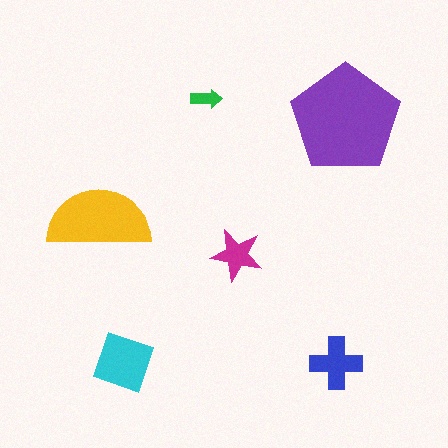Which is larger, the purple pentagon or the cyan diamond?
The purple pentagon.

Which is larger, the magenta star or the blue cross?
The blue cross.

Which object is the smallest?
The green arrow.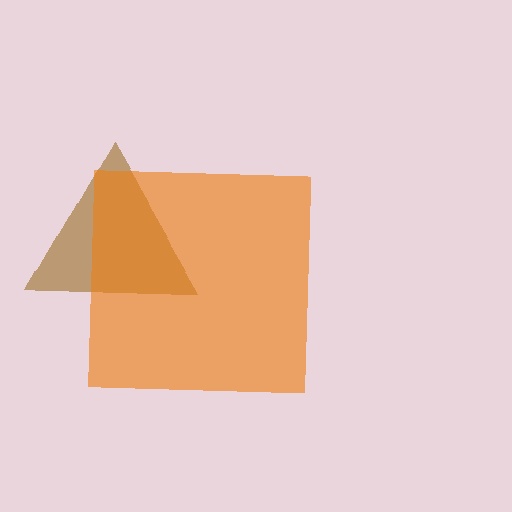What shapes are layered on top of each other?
The layered shapes are: a brown triangle, an orange square.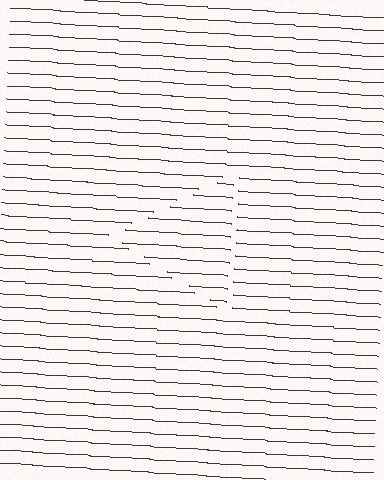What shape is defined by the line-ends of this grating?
An illusory triangle. The interior of the shape contains the same grating, shifted by half a period — the contour is defined by the phase discontinuity where line-ends from the inner and outer gratings abut.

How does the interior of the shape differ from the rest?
The interior of the shape contains the same grating, shifted by half a period — the contour is defined by the phase discontinuity where line-ends from the inner and outer gratings abut.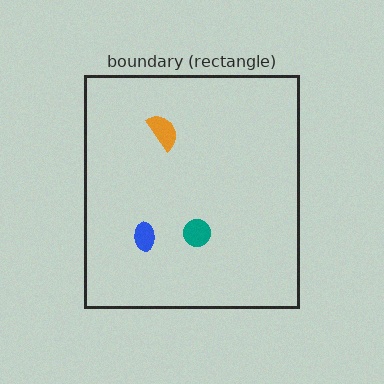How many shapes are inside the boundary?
3 inside, 0 outside.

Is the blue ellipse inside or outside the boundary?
Inside.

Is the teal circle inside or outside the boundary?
Inside.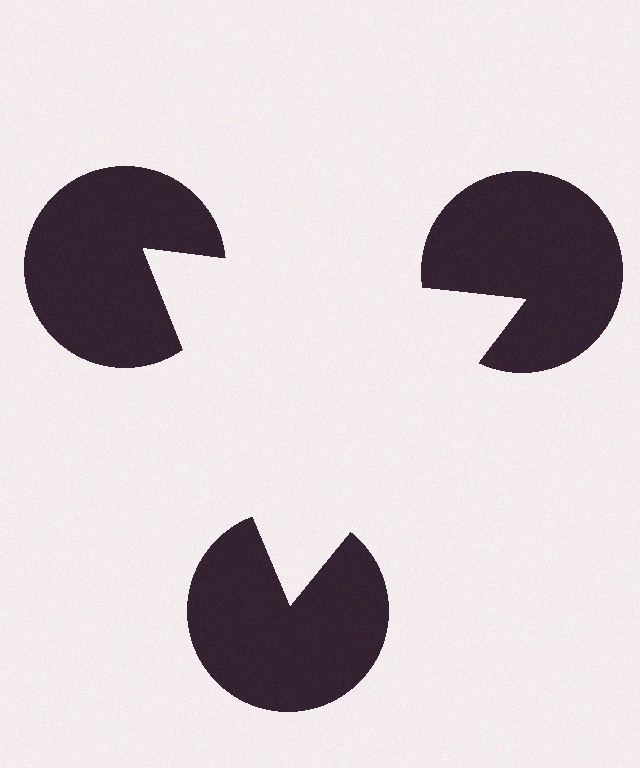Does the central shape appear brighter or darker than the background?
It typically appears slightly brighter than the background, even though no actual brightness change is drawn.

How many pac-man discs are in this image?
There are 3 — one at each vertex of the illusory triangle.